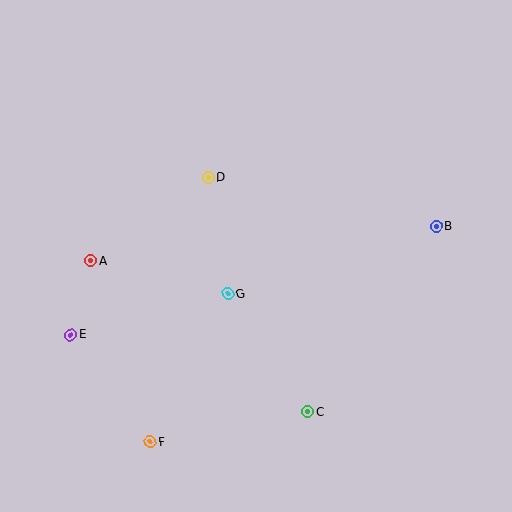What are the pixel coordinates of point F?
Point F is at (150, 442).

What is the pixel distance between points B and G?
The distance between B and G is 219 pixels.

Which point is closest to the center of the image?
Point G at (228, 294) is closest to the center.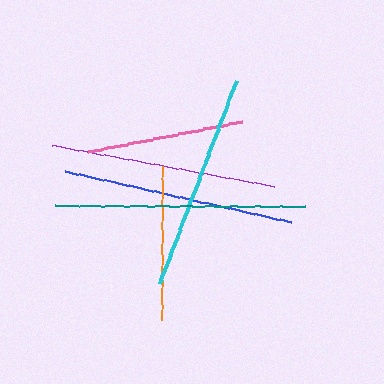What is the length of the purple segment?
The purple segment is approximately 225 pixels long.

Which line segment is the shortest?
The orange line is the shortest at approximately 155 pixels.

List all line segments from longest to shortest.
From longest to shortest: teal, blue, purple, cyan, pink, orange.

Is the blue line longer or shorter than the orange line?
The blue line is longer than the orange line.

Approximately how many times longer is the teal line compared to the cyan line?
The teal line is approximately 1.1 times the length of the cyan line.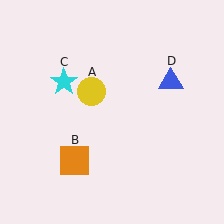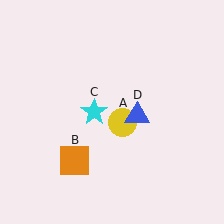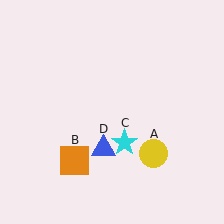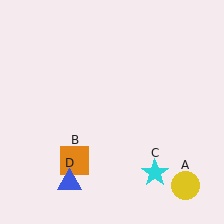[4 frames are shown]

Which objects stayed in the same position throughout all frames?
Orange square (object B) remained stationary.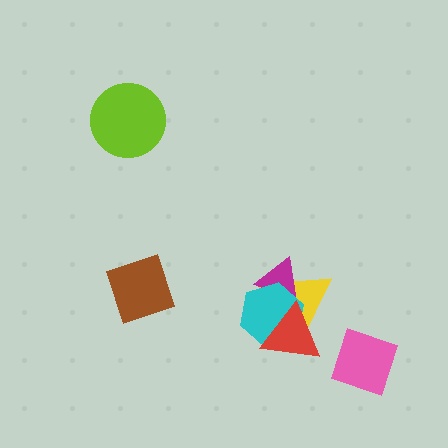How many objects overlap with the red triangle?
2 objects overlap with the red triangle.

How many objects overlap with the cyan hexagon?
3 objects overlap with the cyan hexagon.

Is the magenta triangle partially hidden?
Yes, it is partially covered by another shape.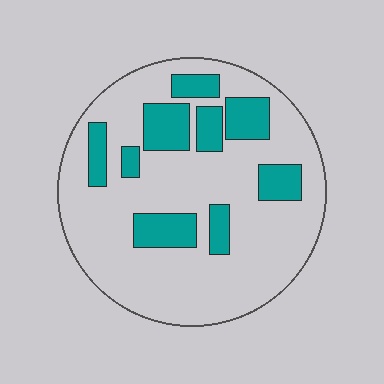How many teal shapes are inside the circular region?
9.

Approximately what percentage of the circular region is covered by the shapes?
Approximately 25%.